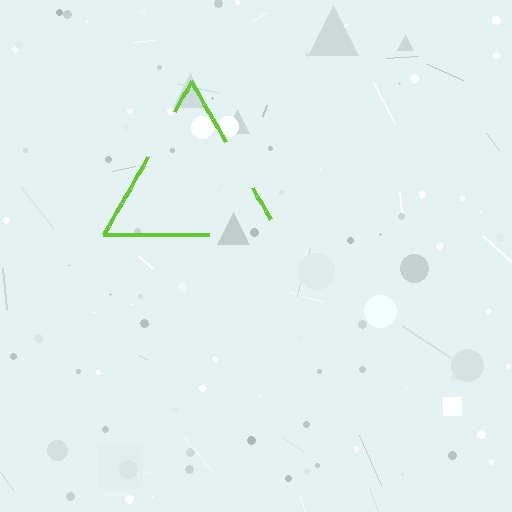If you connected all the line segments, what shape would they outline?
They would outline a triangle.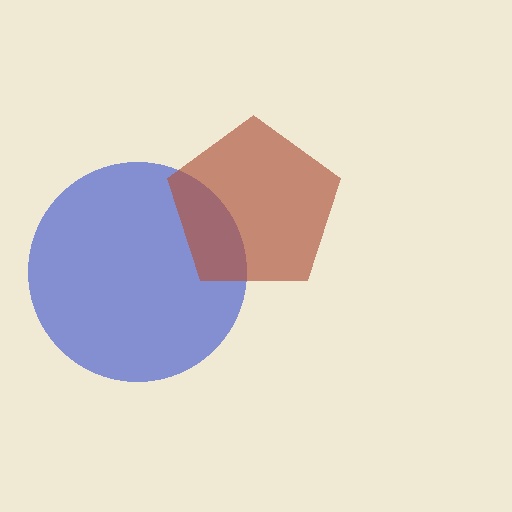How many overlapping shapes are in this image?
There are 2 overlapping shapes in the image.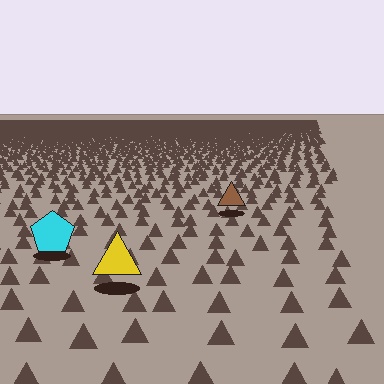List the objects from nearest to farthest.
From nearest to farthest: the yellow triangle, the cyan pentagon, the brown triangle.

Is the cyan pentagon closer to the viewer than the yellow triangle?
No. The yellow triangle is closer — you can tell from the texture gradient: the ground texture is coarser near it.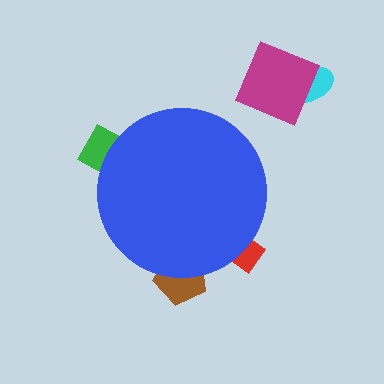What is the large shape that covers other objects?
A blue circle.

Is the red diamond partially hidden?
Yes, the red diamond is partially hidden behind the blue circle.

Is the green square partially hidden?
Yes, the green square is partially hidden behind the blue circle.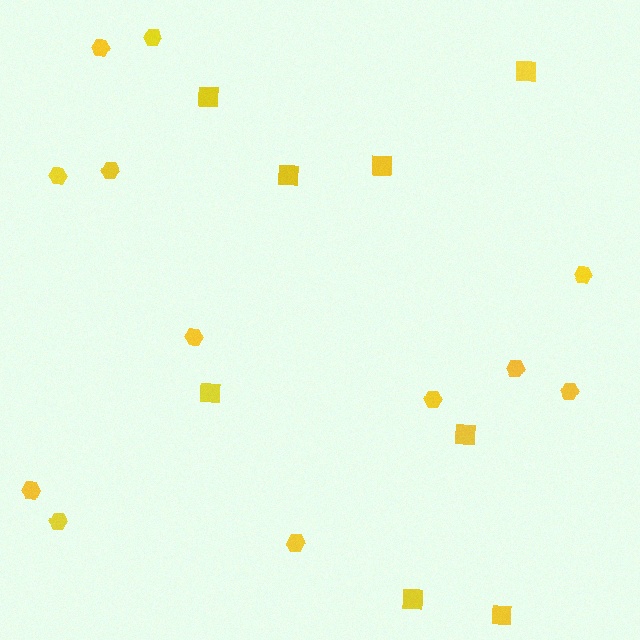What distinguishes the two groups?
There are 2 groups: one group of hexagons (12) and one group of squares (8).